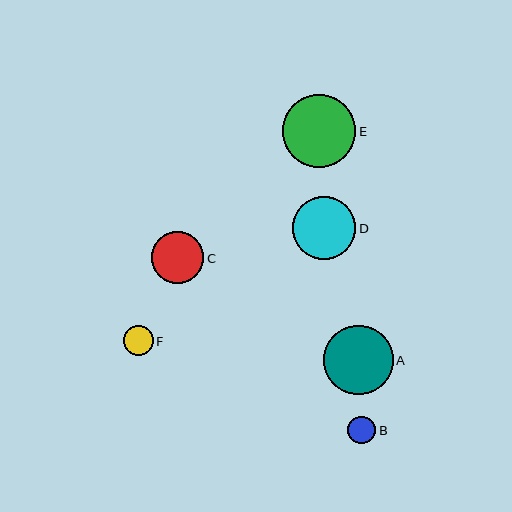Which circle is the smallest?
Circle B is the smallest with a size of approximately 28 pixels.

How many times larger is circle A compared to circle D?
Circle A is approximately 1.1 times the size of circle D.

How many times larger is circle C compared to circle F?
Circle C is approximately 1.7 times the size of circle F.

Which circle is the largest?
Circle E is the largest with a size of approximately 73 pixels.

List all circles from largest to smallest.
From largest to smallest: E, A, D, C, F, B.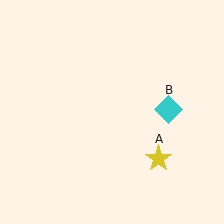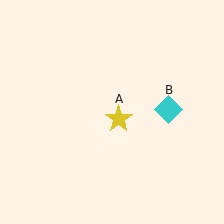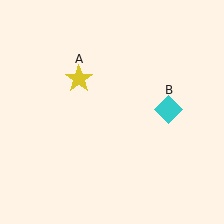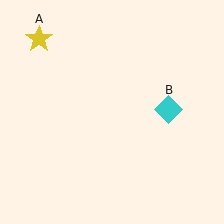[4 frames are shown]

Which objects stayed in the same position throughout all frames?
Cyan diamond (object B) remained stationary.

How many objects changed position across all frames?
1 object changed position: yellow star (object A).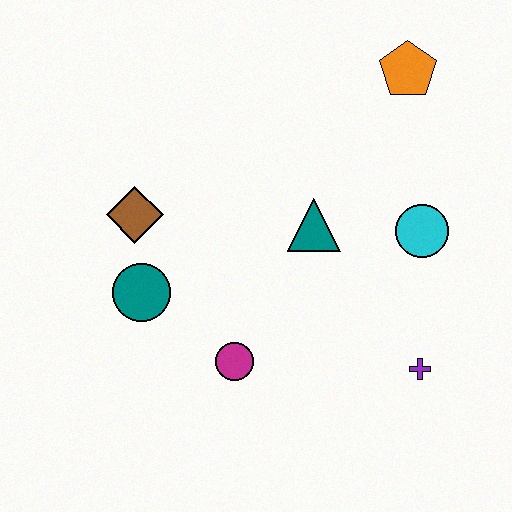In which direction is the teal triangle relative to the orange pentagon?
The teal triangle is below the orange pentagon.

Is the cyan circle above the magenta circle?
Yes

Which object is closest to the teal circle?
The brown diamond is closest to the teal circle.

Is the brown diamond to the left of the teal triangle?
Yes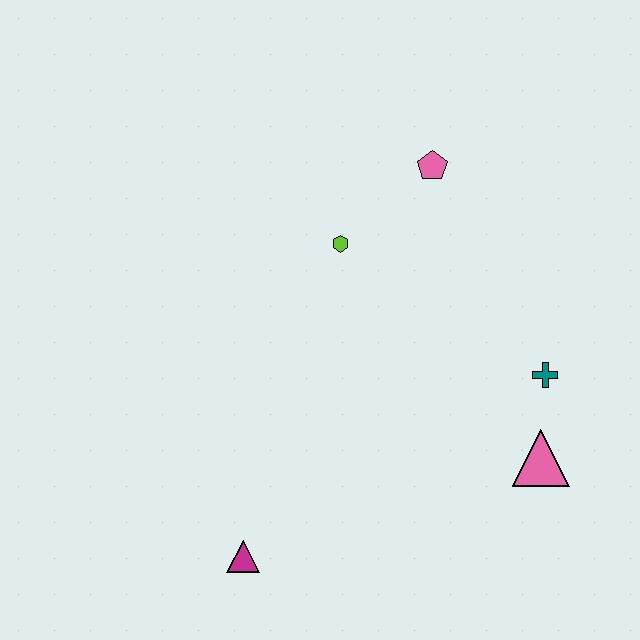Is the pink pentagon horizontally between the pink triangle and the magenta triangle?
Yes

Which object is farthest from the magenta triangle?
The pink pentagon is farthest from the magenta triangle.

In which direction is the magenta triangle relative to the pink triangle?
The magenta triangle is to the left of the pink triangle.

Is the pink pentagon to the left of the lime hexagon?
No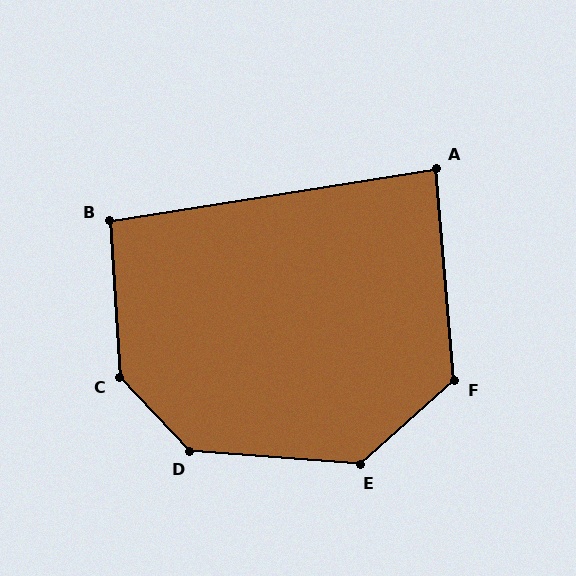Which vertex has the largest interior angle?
C, at approximately 140 degrees.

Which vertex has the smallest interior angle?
A, at approximately 86 degrees.